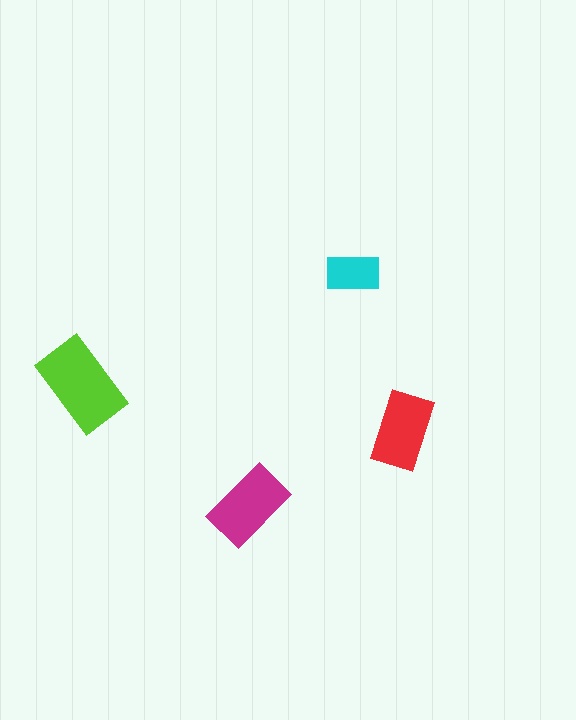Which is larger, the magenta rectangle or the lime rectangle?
The lime one.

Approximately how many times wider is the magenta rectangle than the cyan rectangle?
About 1.5 times wider.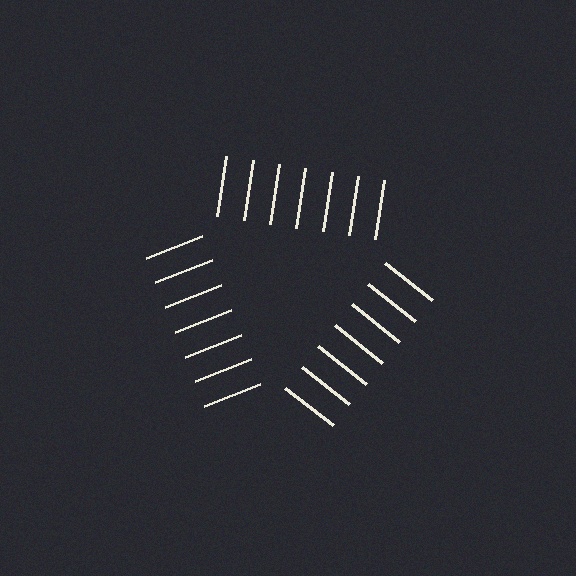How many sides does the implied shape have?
3 sides — the line-ends trace a triangle.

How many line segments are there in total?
21 — 7 along each of the 3 edges.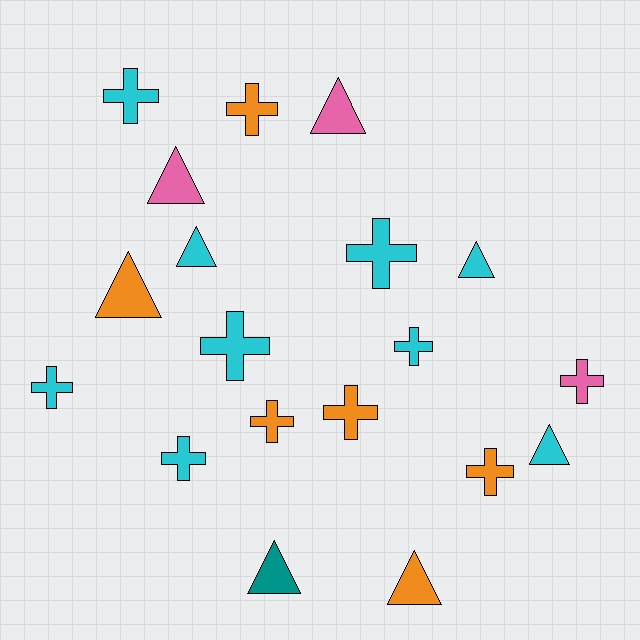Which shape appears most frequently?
Cross, with 11 objects.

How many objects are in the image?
There are 19 objects.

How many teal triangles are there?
There is 1 teal triangle.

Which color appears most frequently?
Cyan, with 9 objects.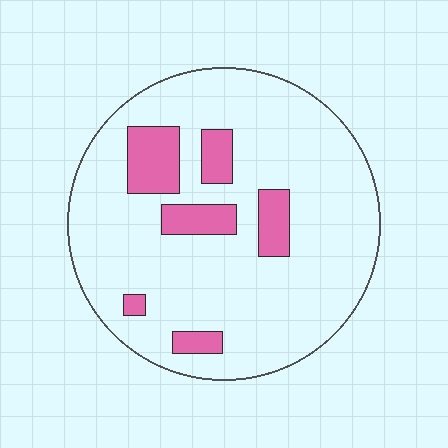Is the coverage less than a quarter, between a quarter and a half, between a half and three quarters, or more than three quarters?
Less than a quarter.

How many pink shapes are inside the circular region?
6.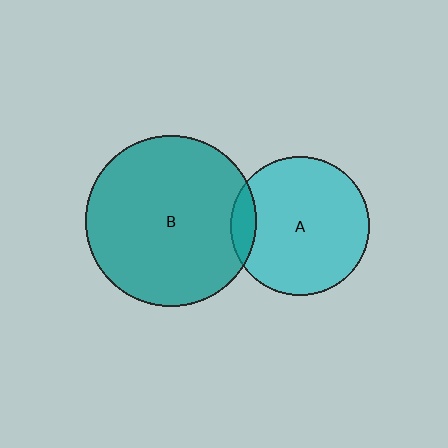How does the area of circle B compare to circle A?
Approximately 1.5 times.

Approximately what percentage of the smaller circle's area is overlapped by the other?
Approximately 10%.